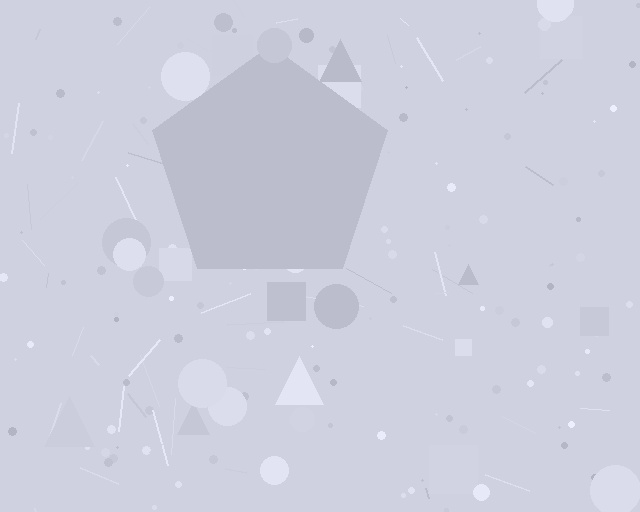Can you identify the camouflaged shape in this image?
The camouflaged shape is a pentagon.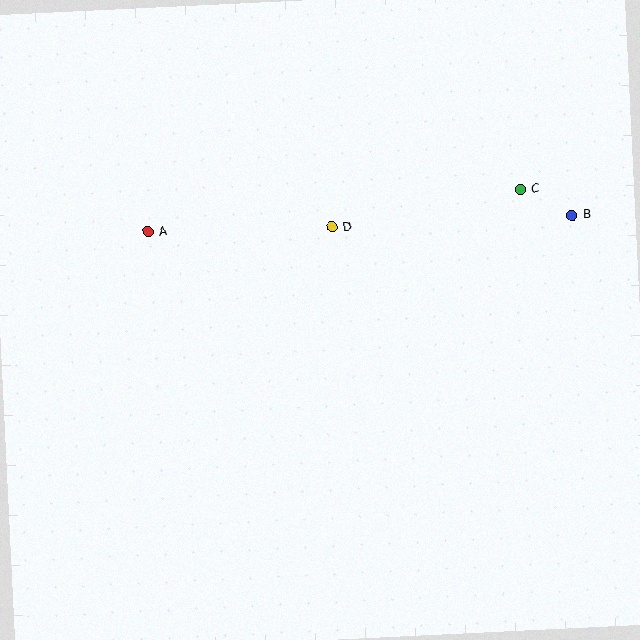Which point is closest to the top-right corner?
Point C is closest to the top-right corner.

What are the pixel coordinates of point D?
Point D is at (332, 227).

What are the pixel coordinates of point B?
Point B is at (572, 215).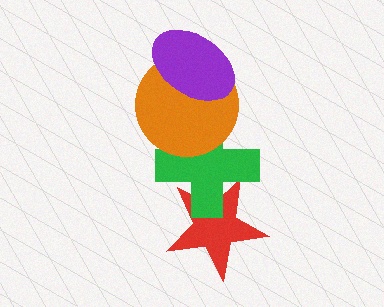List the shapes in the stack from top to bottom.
From top to bottom: the purple ellipse, the orange circle, the green cross, the red star.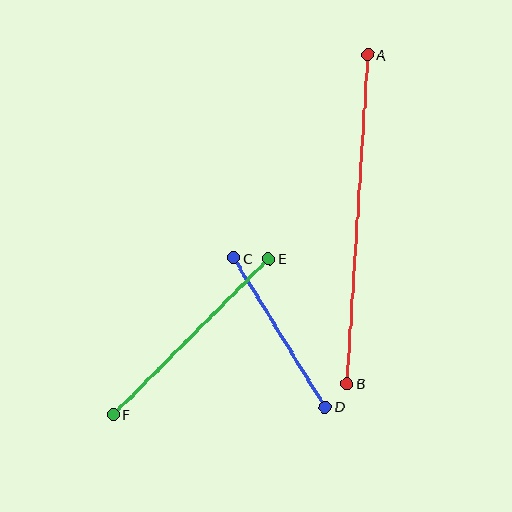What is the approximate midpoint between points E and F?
The midpoint is at approximately (191, 337) pixels.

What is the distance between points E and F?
The distance is approximately 220 pixels.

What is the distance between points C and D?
The distance is approximately 175 pixels.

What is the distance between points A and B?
The distance is approximately 330 pixels.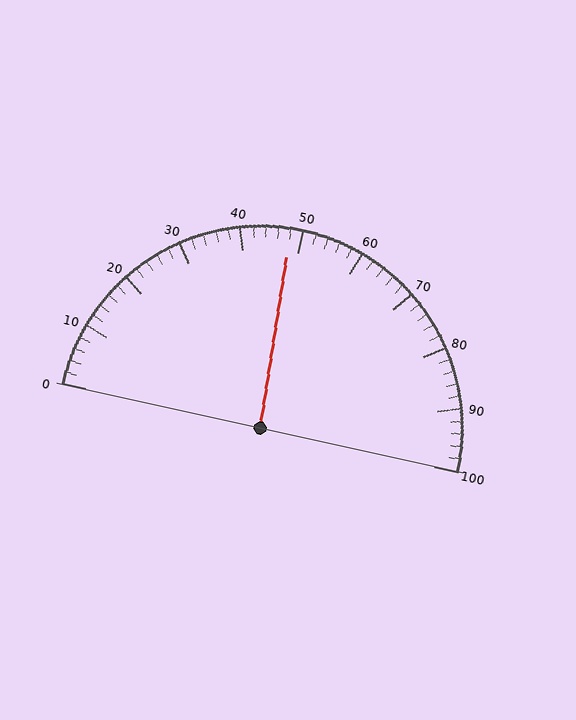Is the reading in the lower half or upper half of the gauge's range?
The reading is in the lower half of the range (0 to 100).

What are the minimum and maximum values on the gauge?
The gauge ranges from 0 to 100.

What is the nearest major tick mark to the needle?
The nearest major tick mark is 50.